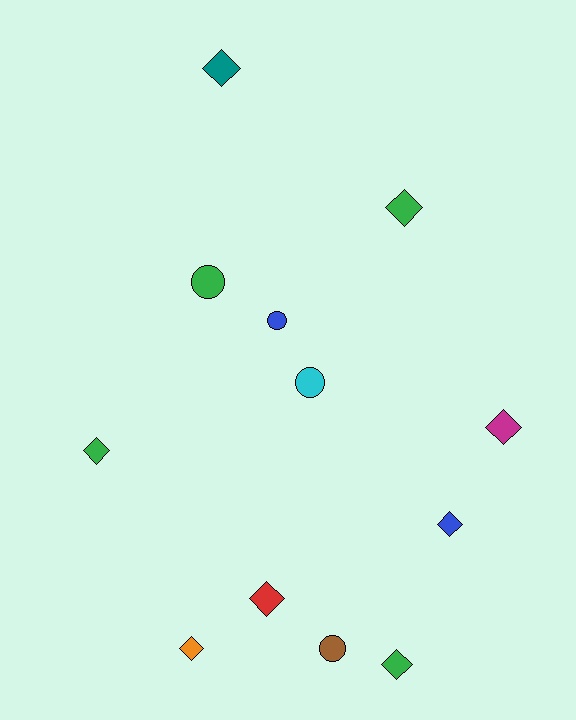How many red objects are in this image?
There is 1 red object.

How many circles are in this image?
There are 4 circles.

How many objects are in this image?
There are 12 objects.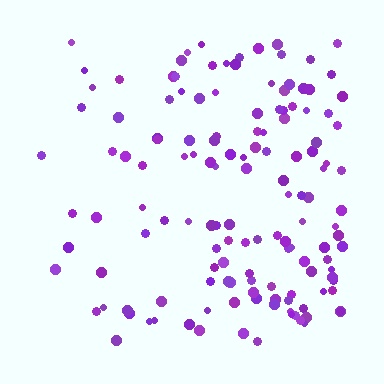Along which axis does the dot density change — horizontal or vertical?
Horizontal.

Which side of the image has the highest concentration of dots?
The right.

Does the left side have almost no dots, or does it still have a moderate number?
Still a moderate number, just noticeably fewer than the right.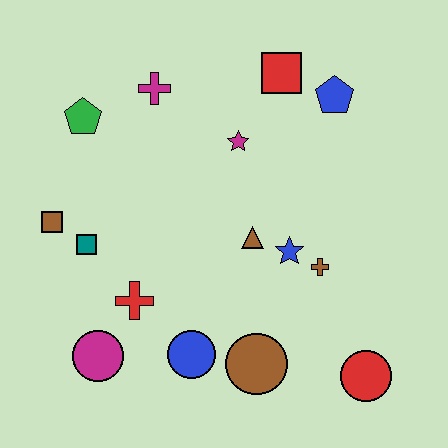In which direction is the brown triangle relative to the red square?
The brown triangle is below the red square.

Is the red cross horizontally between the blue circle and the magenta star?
No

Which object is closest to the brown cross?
The blue star is closest to the brown cross.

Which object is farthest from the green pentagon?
The red circle is farthest from the green pentagon.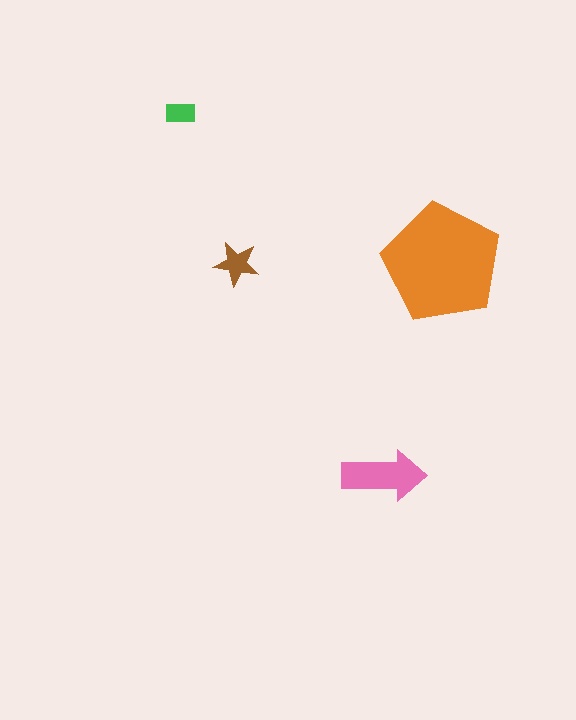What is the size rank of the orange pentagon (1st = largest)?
1st.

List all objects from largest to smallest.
The orange pentagon, the pink arrow, the brown star, the green rectangle.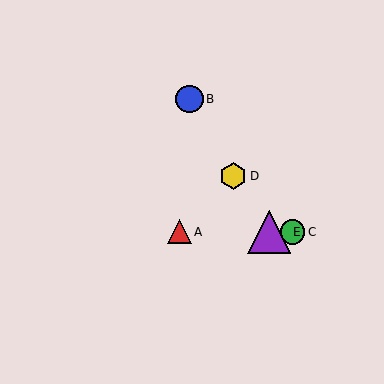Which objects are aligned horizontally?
Objects A, C, E are aligned horizontally.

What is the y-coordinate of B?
Object B is at y≈99.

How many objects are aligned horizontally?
3 objects (A, C, E) are aligned horizontally.